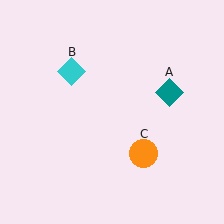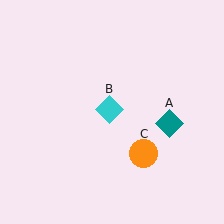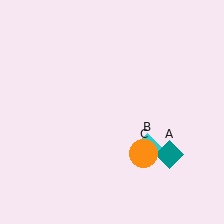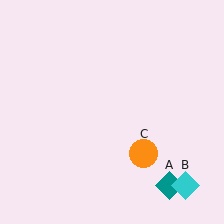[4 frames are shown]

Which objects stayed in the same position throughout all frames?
Orange circle (object C) remained stationary.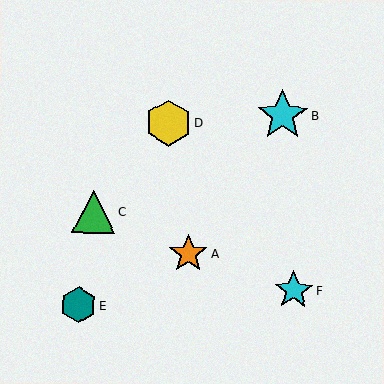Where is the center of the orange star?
The center of the orange star is at (188, 254).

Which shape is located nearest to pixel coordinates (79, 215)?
The green triangle (labeled C) at (94, 212) is nearest to that location.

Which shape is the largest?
The cyan star (labeled B) is the largest.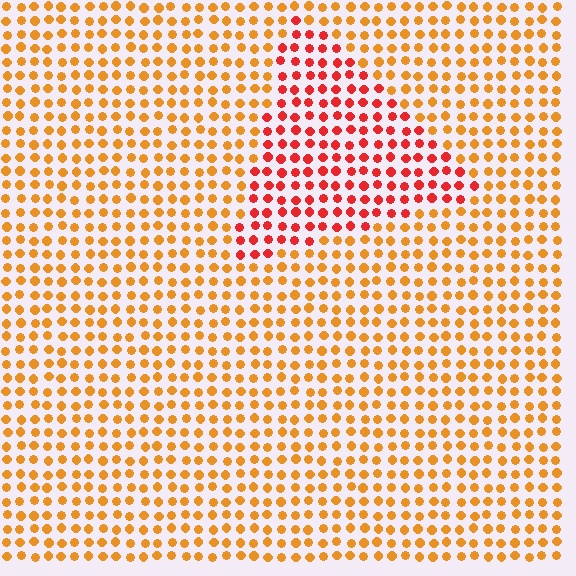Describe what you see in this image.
The image is filled with small orange elements in a uniform arrangement. A triangle-shaped region is visible where the elements are tinted to a slightly different hue, forming a subtle color boundary.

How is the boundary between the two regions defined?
The boundary is defined purely by a slight shift in hue (about 36 degrees). Spacing, size, and orientation are identical on both sides.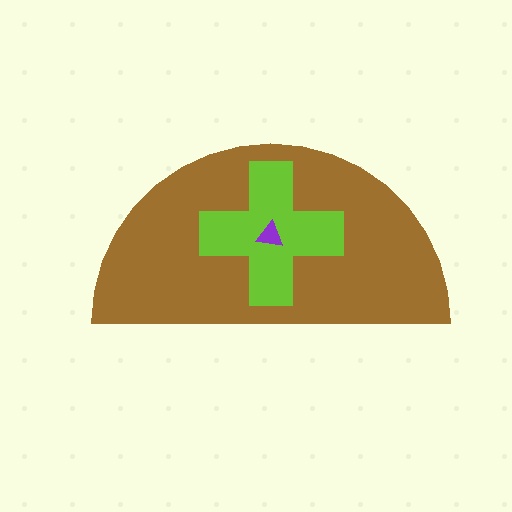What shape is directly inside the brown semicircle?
The lime cross.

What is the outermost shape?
The brown semicircle.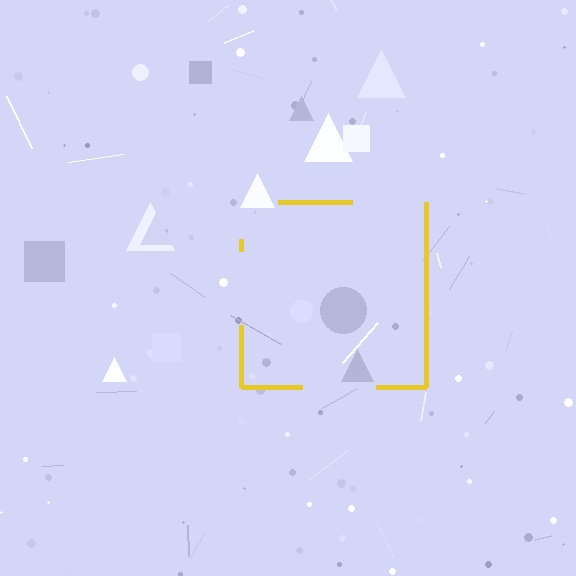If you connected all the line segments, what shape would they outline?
They would outline a square.